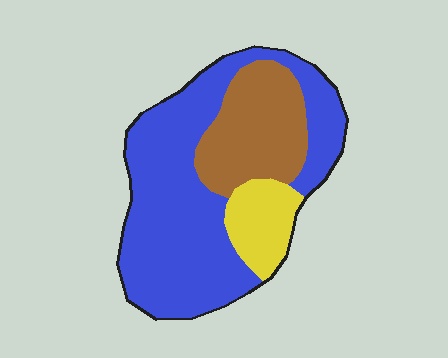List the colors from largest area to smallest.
From largest to smallest: blue, brown, yellow.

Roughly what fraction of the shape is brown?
Brown covers 25% of the shape.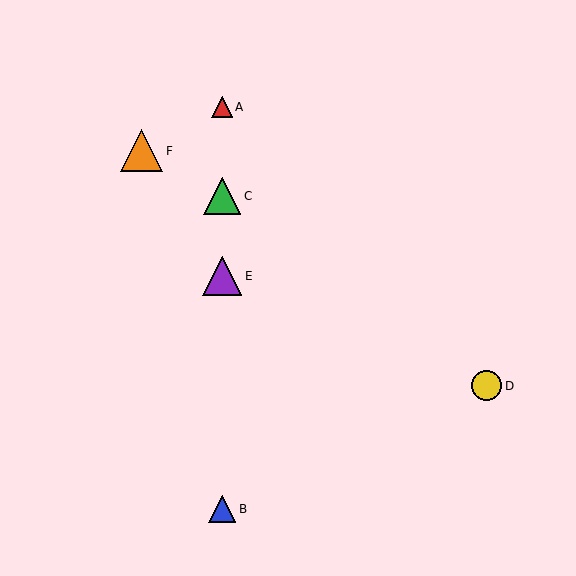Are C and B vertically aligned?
Yes, both are at x≈222.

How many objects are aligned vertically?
4 objects (A, B, C, E) are aligned vertically.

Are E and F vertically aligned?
No, E is at x≈222 and F is at x≈142.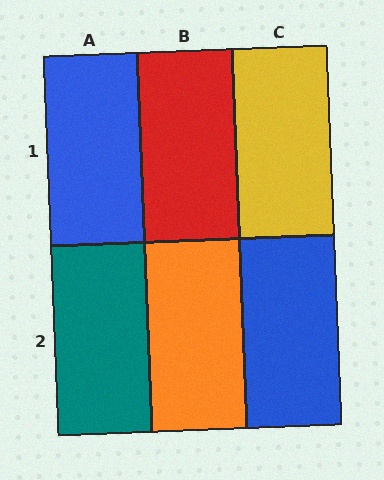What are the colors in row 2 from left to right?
Teal, orange, blue.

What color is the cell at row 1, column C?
Yellow.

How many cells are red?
1 cell is red.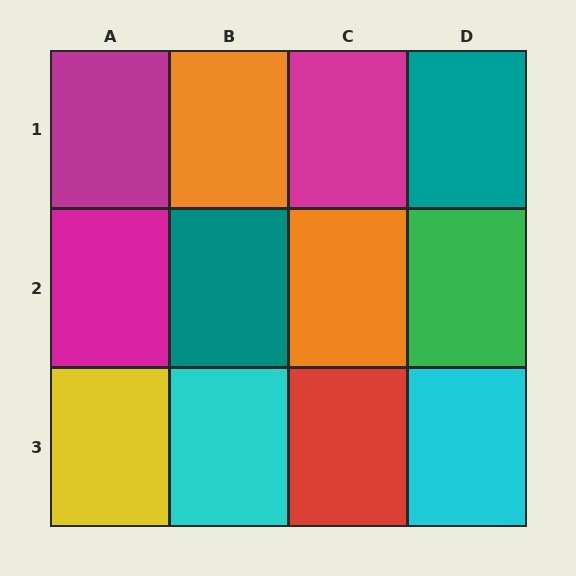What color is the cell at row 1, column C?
Magenta.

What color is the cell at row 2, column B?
Teal.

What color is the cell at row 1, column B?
Orange.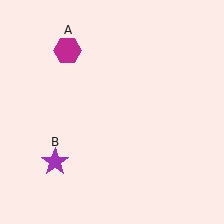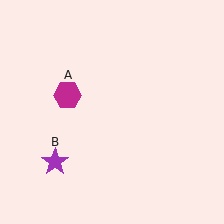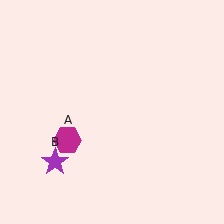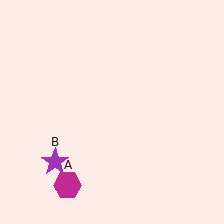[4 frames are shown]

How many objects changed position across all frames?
1 object changed position: magenta hexagon (object A).